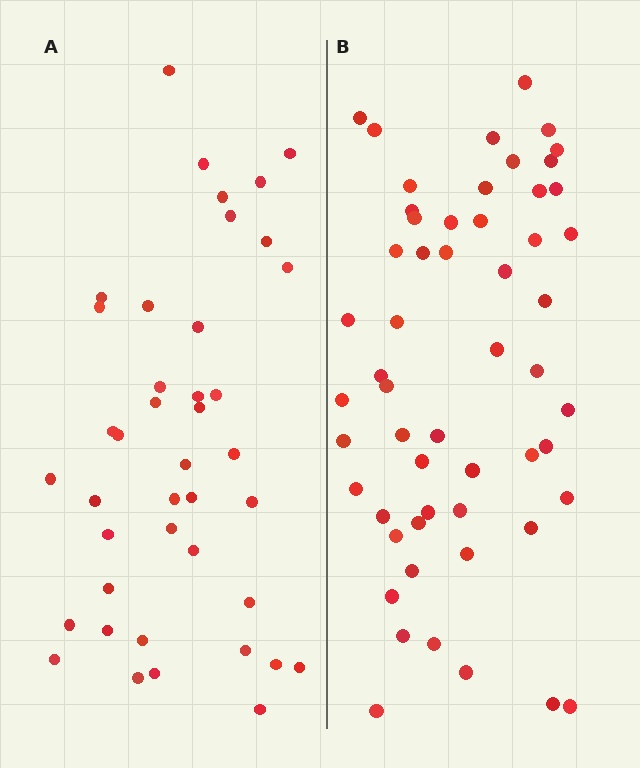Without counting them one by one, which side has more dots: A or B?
Region B (the right region) has more dots.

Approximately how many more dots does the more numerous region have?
Region B has approximately 15 more dots than region A.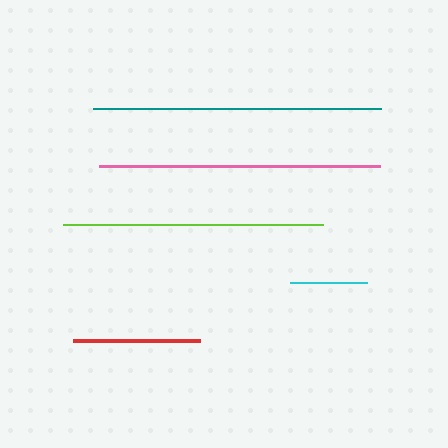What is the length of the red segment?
The red segment is approximately 127 pixels long.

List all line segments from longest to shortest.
From longest to shortest: teal, pink, lime, red, cyan.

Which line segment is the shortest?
The cyan line is the shortest at approximately 76 pixels.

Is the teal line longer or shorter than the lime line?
The teal line is longer than the lime line.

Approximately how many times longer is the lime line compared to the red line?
The lime line is approximately 2.0 times the length of the red line.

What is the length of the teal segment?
The teal segment is approximately 288 pixels long.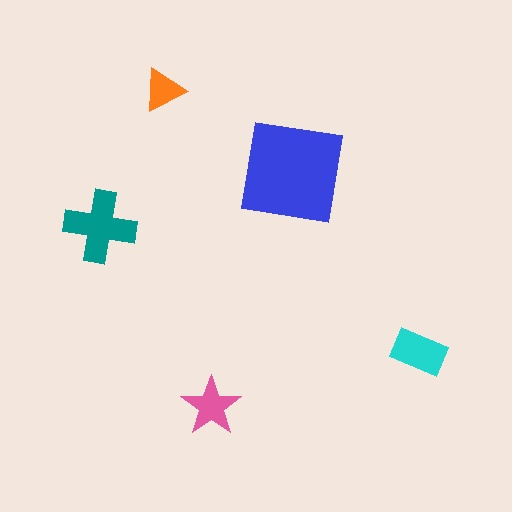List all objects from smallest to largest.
The orange triangle, the pink star, the cyan rectangle, the teal cross, the blue square.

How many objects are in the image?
There are 5 objects in the image.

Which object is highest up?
The orange triangle is topmost.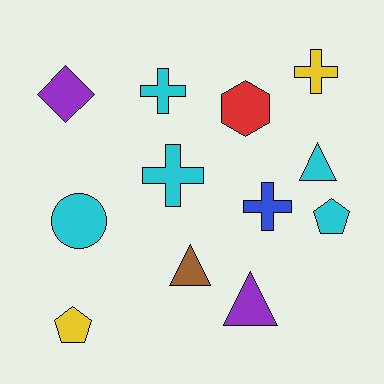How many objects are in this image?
There are 12 objects.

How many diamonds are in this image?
There is 1 diamond.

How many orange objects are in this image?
There are no orange objects.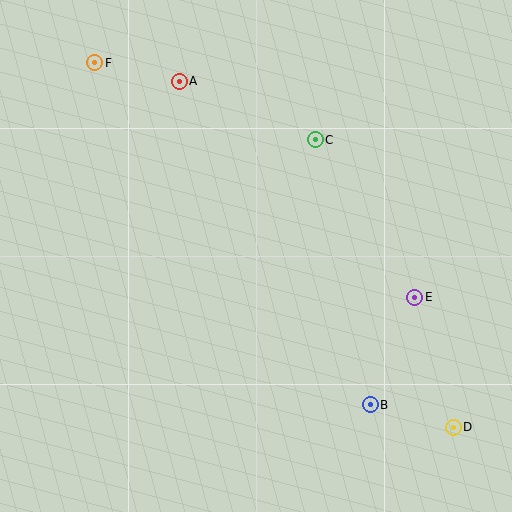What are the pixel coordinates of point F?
Point F is at (95, 63).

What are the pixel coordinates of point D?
Point D is at (453, 427).